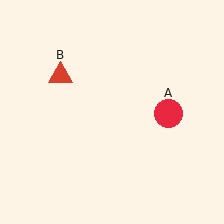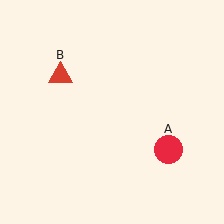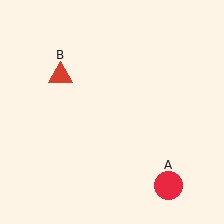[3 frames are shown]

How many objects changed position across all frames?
1 object changed position: red circle (object A).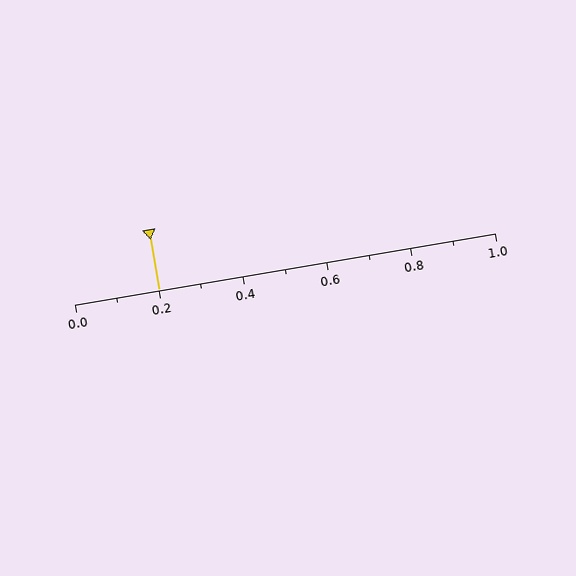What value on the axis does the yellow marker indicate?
The marker indicates approximately 0.2.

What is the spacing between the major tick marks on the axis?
The major ticks are spaced 0.2 apart.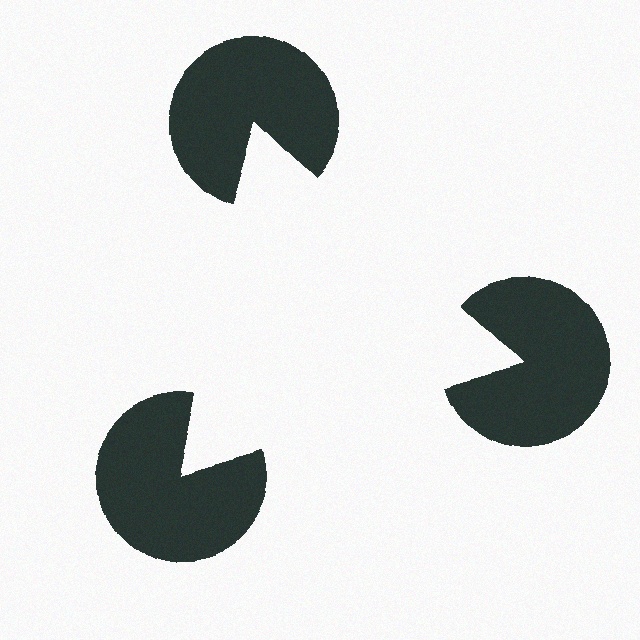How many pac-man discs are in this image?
There are 3 — one at each vertex of the illusory triangle.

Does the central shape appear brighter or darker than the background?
It typically appears slightly brighter than the background, even though no actual brightness change is drawn.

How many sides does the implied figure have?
3 sides.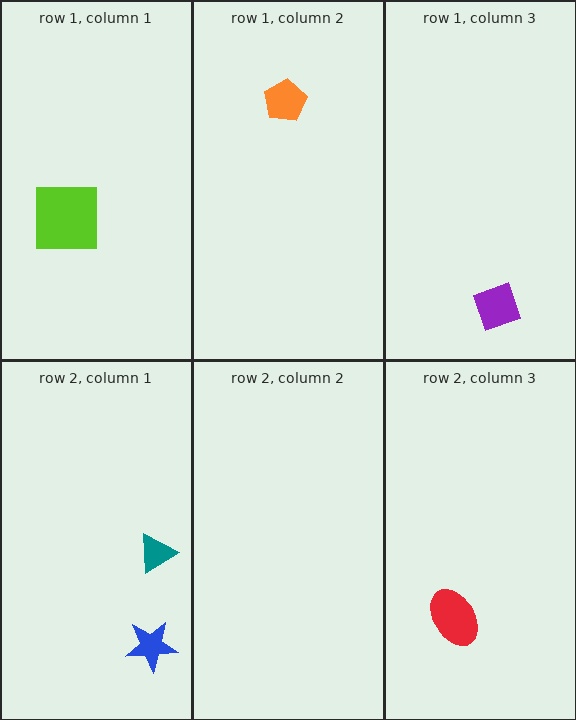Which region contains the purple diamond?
The row 1, column 3 region.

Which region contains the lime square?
The row 1, column 1 region.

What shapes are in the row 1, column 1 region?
The lime square.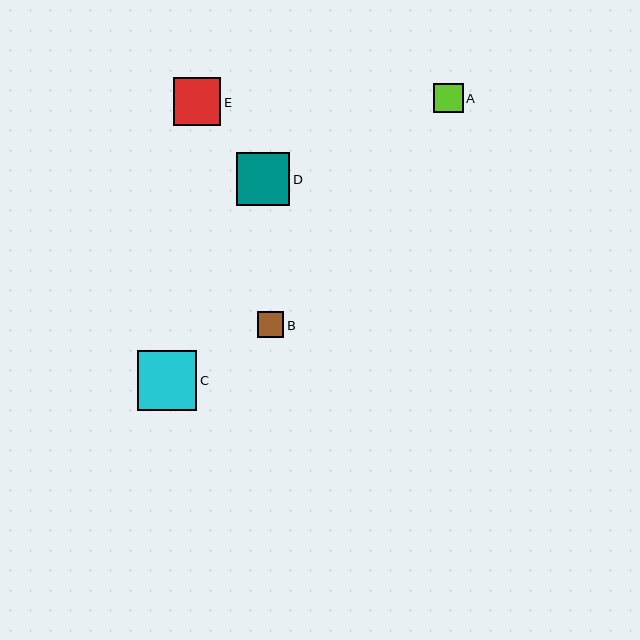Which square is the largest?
Square C is the largest with a size of approximately 59 pixels.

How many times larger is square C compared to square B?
Square C is approximately 2.3 times the size of square B.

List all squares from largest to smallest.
From largest to smallest: C, D, E, A, B.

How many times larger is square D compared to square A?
Square D is approximately 1.8 times the size of square A.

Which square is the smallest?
Square B is the smallest with a size of approximately 26 pixels.